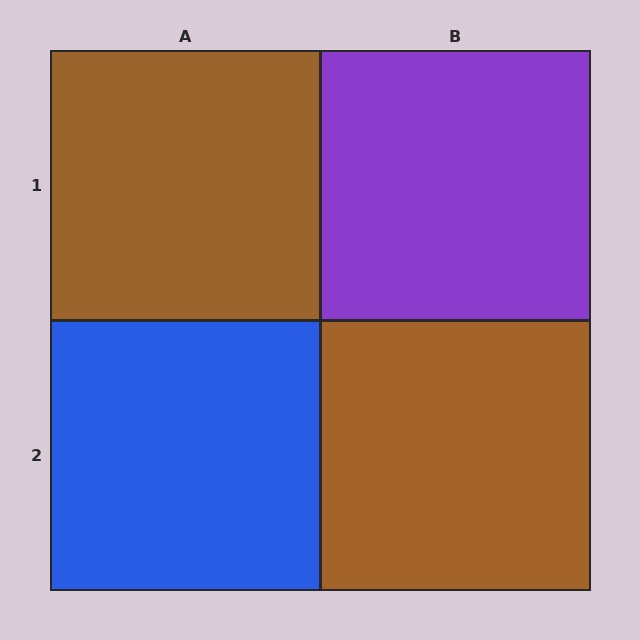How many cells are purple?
1 cell is purple.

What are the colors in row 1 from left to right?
Brown, purple.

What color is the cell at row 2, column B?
Brown.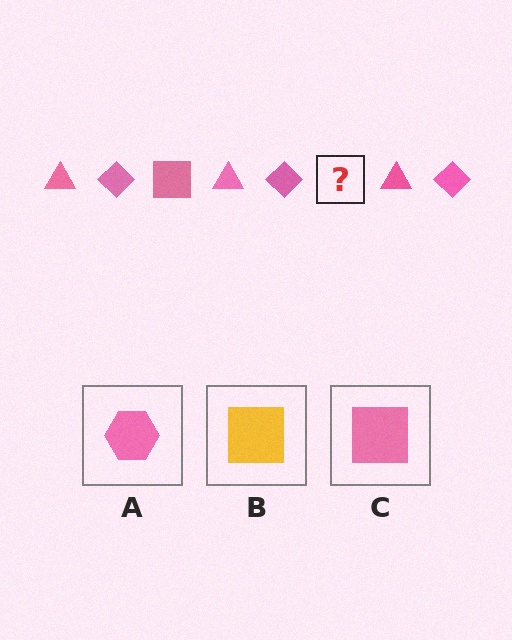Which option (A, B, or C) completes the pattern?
C.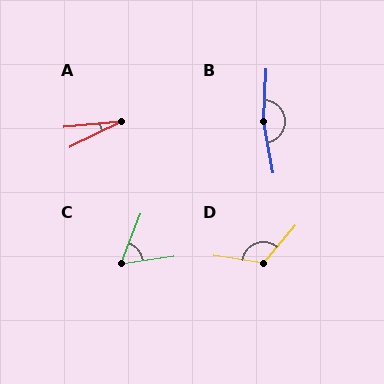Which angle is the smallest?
A, at approximately 21 degrees.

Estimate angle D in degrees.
Approximately 122 degrees.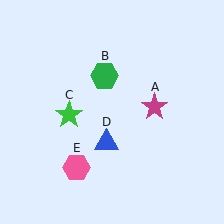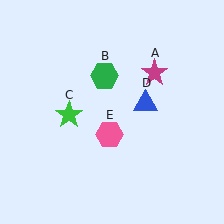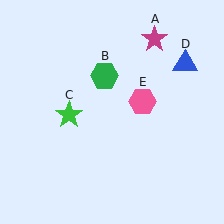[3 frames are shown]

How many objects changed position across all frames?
3 objects changed position: magenta star (object A), blue triangle (object D), pink hexagon (object E).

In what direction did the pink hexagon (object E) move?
The pink hexagon (object E) moved up and to the right.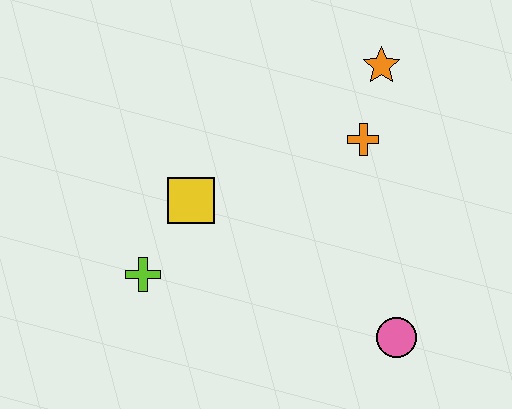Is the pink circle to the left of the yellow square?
No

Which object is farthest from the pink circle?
The orange star is farthest from the pink circle.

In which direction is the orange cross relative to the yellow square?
The orange cross is to the right of the yellow square.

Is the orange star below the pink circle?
No